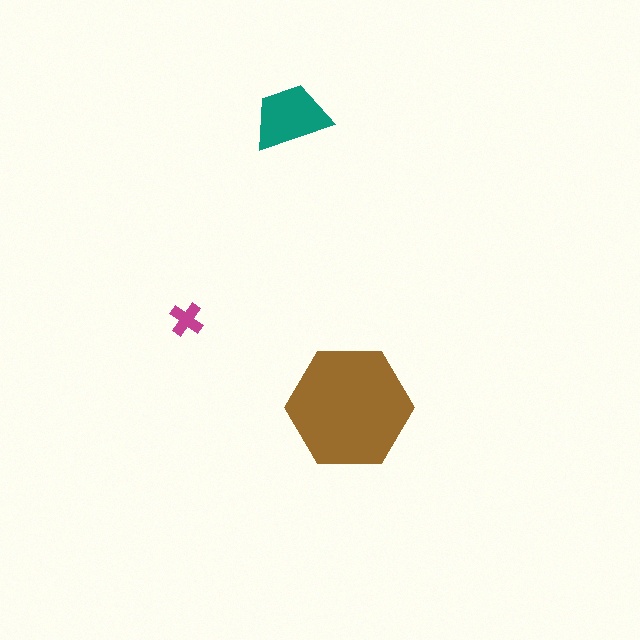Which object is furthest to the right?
The brown hexagon is rightmost.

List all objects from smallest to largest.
The magenta cross, the teal trapezoid, the brown hexagon.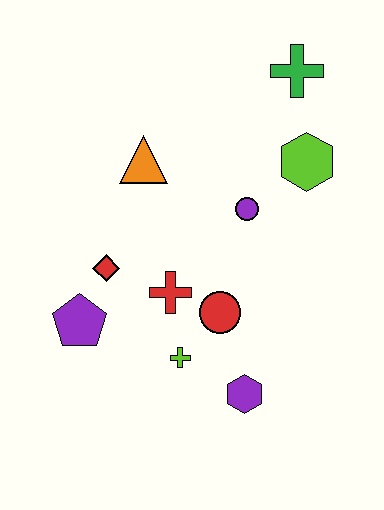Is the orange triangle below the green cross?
Yes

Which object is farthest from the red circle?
The green cross is farthest from the red circle.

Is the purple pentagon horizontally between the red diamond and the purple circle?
No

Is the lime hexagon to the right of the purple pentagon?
Yes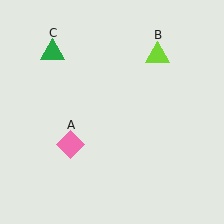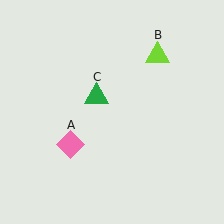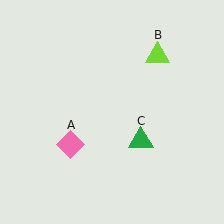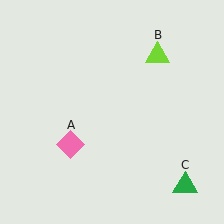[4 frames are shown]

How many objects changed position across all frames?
1 object changed position: green triangle (object C).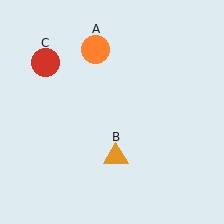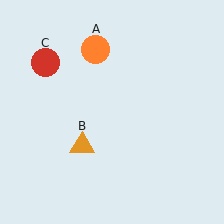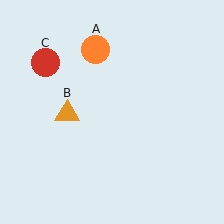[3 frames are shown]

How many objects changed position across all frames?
1 object changed position: orange triangle (object B).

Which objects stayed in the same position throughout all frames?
Orange circle (object A) and red circle (object C) remained stationary.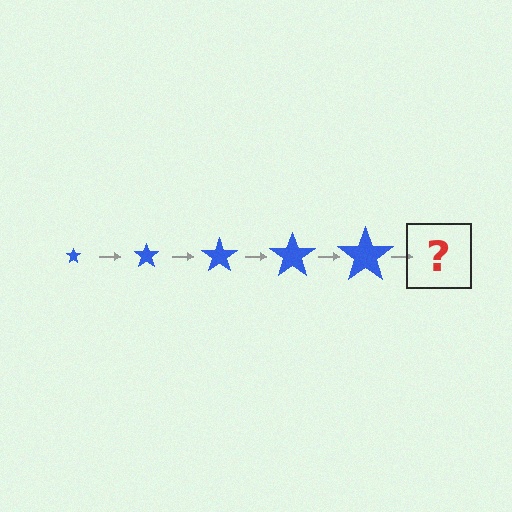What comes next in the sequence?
The next element should be a blue star, larger than the previous one.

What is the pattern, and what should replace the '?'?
The pattern is that the star gets progressively larger each step. The '?' should be a blue star, larger than the previous one.